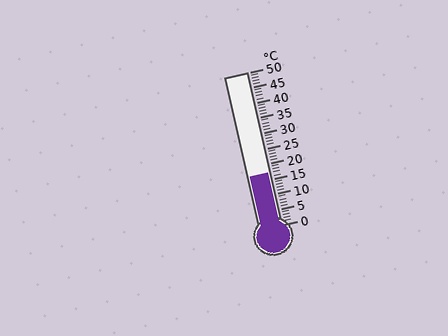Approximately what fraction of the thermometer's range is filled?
The thermometer is filled to approximately 35% of its range.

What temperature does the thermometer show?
The thermometer shows approximately 17°C.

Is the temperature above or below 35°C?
The temperature is below 35°C.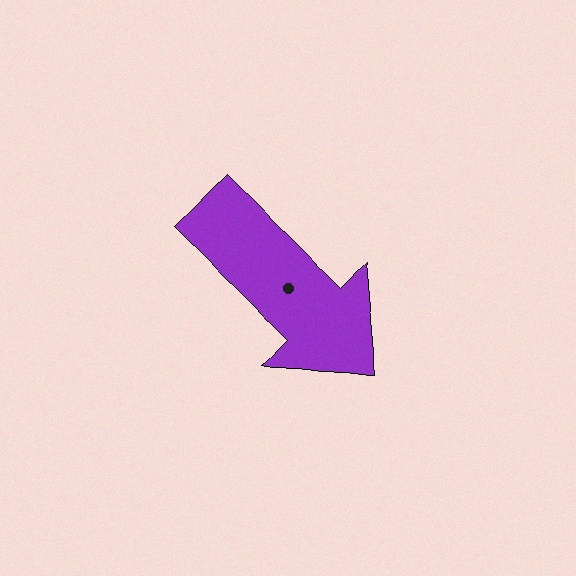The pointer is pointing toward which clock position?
Roughly 4 o'clock.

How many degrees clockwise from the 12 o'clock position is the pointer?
Approximately 134 degrees.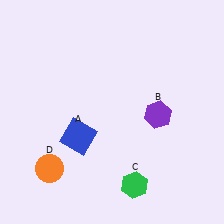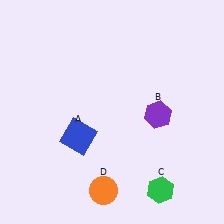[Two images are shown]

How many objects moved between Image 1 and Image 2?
2 objects moved between the two images.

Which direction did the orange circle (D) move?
The orange circle (D) moved right.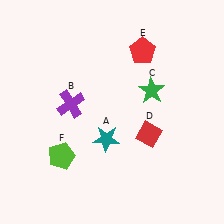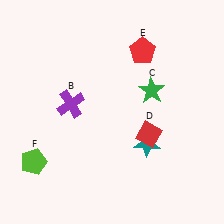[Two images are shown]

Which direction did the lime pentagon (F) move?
The lime pentagon (F) moved left.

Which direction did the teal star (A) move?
The teal star (A) moved right.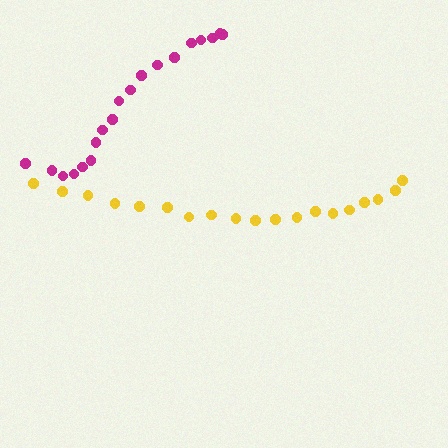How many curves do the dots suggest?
There are 2 distinct paths.